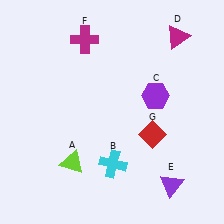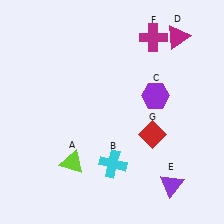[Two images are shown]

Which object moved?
The magenta cross (F) moved right.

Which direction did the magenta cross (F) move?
The magenta cross (F) moved right.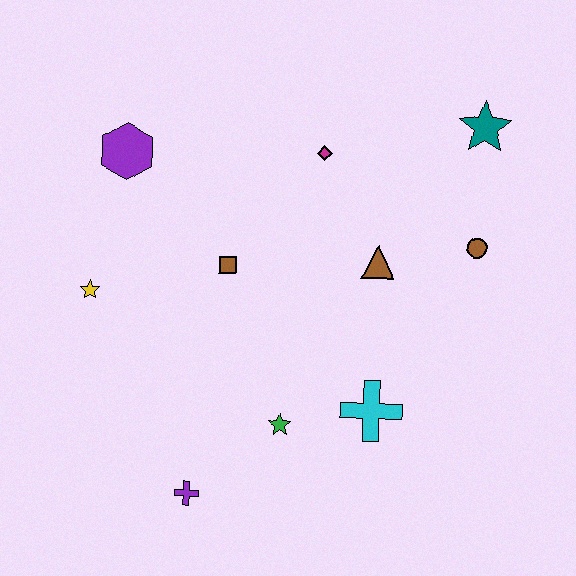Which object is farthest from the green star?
The teal star is farthest from the green star.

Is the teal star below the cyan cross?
No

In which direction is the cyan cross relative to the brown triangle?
The cyan cross is below the brown triangle.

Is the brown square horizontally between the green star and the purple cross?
Yes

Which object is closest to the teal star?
The brown circle is closest to the teal star.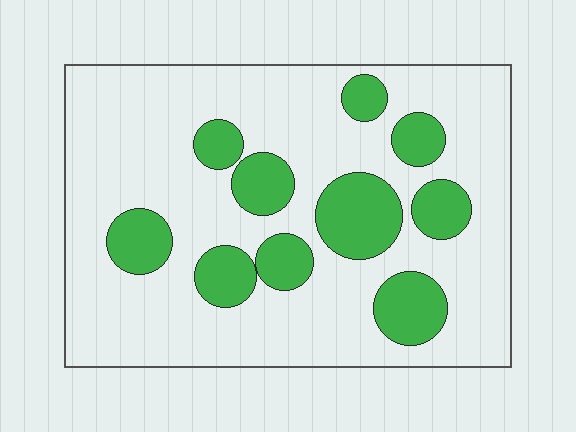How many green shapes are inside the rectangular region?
10.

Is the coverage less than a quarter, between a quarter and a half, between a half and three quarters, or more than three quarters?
Less than a quarter.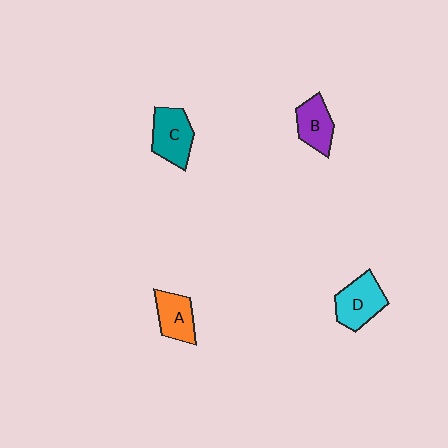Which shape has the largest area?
Shape D (cyan).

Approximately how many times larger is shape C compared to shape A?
Approximately 1.3 times.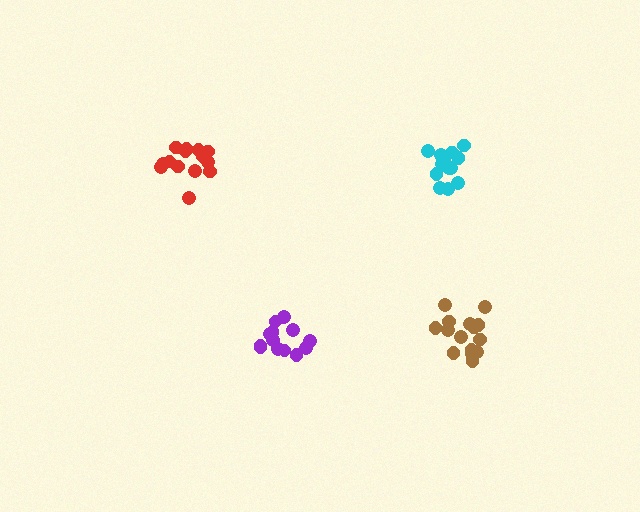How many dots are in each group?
Group 1: 15 dots, Group 2: 13 dots, Group 3: 14 dots, Group 4: 13 dots (55 total).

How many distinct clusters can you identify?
There are 4 distinct clusters.